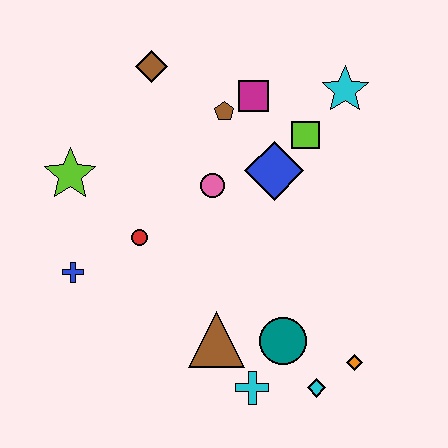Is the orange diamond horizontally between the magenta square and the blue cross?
No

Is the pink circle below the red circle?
No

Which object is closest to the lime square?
The blue diamond is closest to the lime square.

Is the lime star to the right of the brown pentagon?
No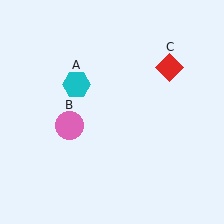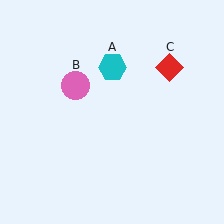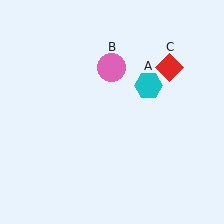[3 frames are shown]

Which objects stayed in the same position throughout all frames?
Red diamond (object C) remained stationary.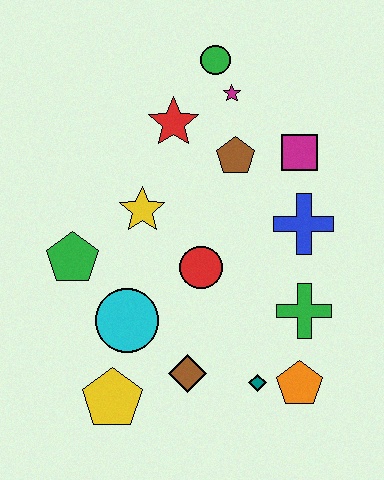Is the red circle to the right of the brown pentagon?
No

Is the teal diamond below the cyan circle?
Yes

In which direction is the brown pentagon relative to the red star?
The brown pentagon is to the right of the red star.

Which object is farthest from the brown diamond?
The green circle is farthest from the brown diamond.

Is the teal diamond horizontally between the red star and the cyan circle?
No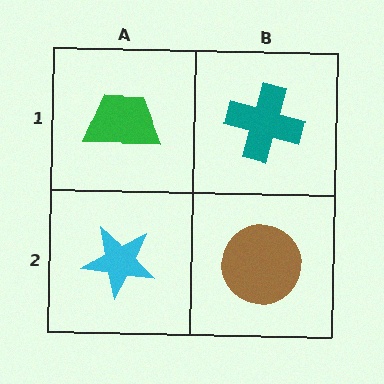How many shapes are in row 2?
2 shapes.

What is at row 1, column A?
A green trapezoid.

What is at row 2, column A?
A cyan star.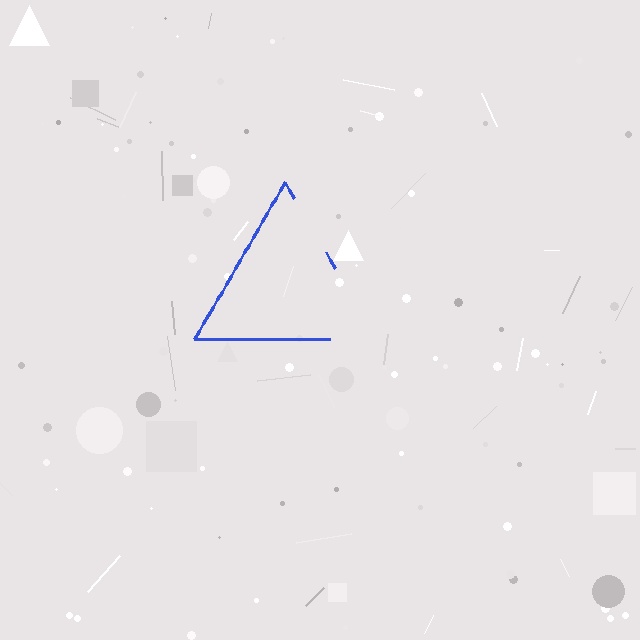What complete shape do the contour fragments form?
The contour fragments form a triangle.